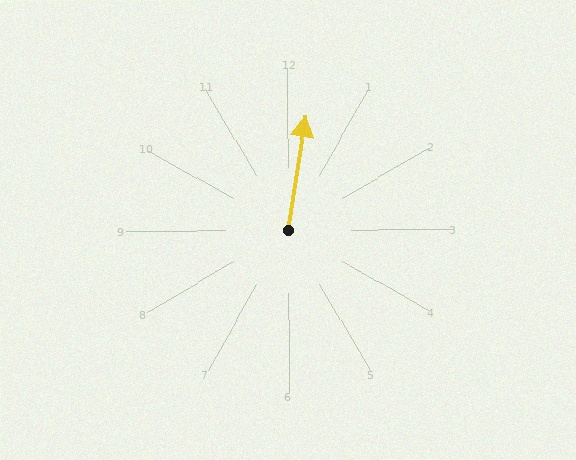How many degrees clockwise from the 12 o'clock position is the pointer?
Approximately 9 degrees.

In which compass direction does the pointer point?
North.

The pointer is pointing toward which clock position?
Roughly 12 o'clock.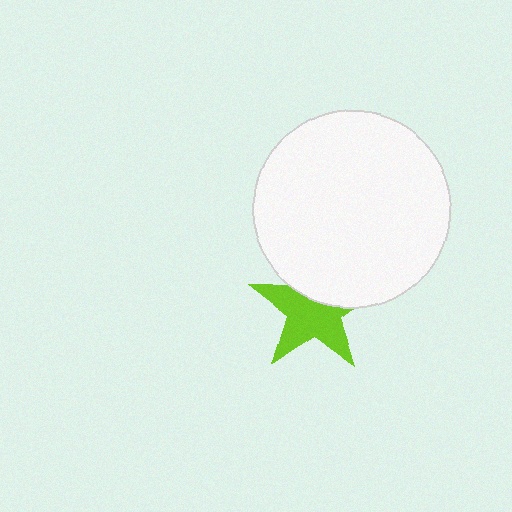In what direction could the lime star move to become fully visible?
The lime star could move down. That would shift it out from behind the white circle entirely.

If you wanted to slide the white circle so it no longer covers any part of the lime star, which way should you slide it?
Slide it up — that is the most direct way to separate the two shapes.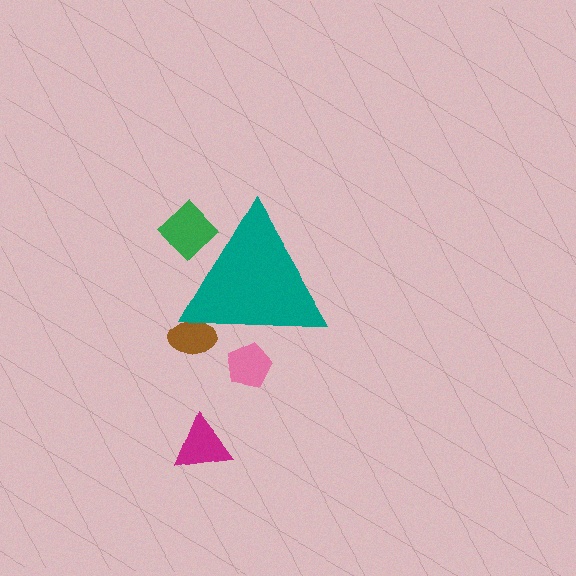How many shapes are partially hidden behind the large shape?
3 shapes are partially hidden.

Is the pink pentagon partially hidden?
Yes, the pink pentagon is partially hidden behind the teal triangle.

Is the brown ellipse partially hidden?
Yes, the brown ellipse is partially hidden behind the teal triangle.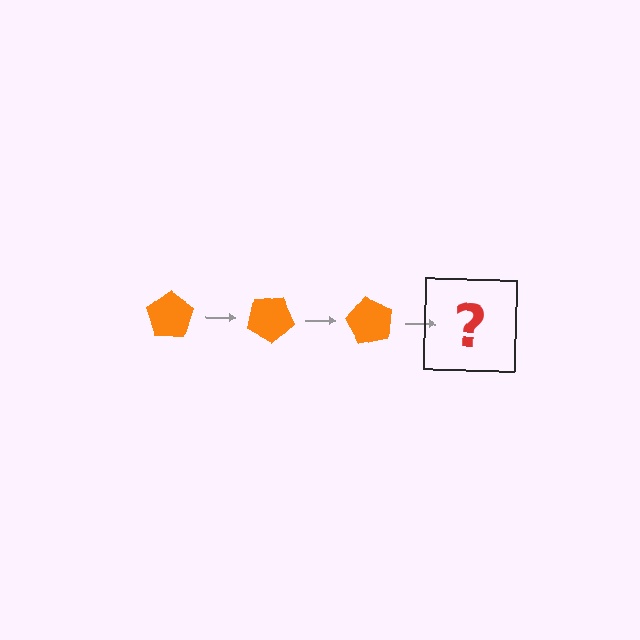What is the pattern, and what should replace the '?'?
The pattern is that the pentagon rotates 30 degrees each step. The '?' should be an orange pentagon rotated 90 degrees.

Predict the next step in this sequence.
The next step is an orange pentagon rotated 90 degrees.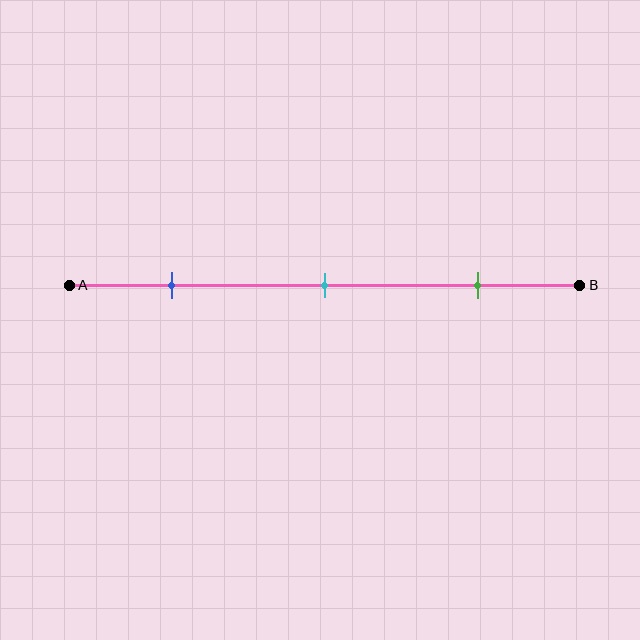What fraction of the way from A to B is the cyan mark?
The cyan mark is approximately 50% (0.5) of the way from A to B.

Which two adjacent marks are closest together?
The blue and cyan marks are the closest adjacent pair.